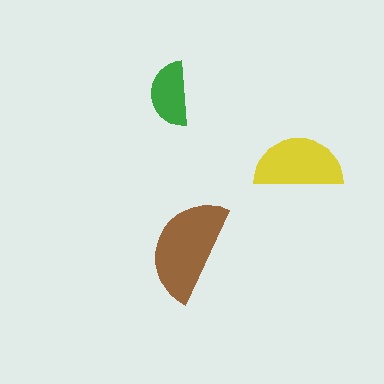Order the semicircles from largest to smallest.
the brown one, the yellow one, the green one.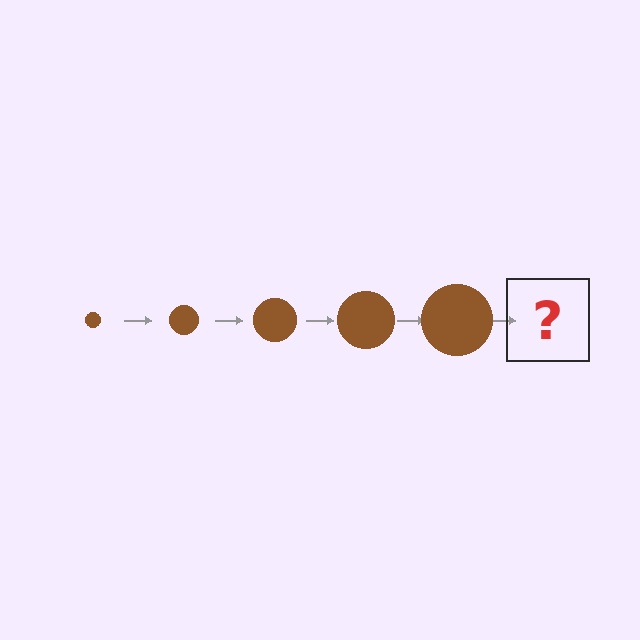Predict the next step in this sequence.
The next step is a brown circle, larger than the previous one.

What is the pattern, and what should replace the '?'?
The pattern is that the circle gets progressively larger each step. The '?' should be a brown circle, larger than the previous one.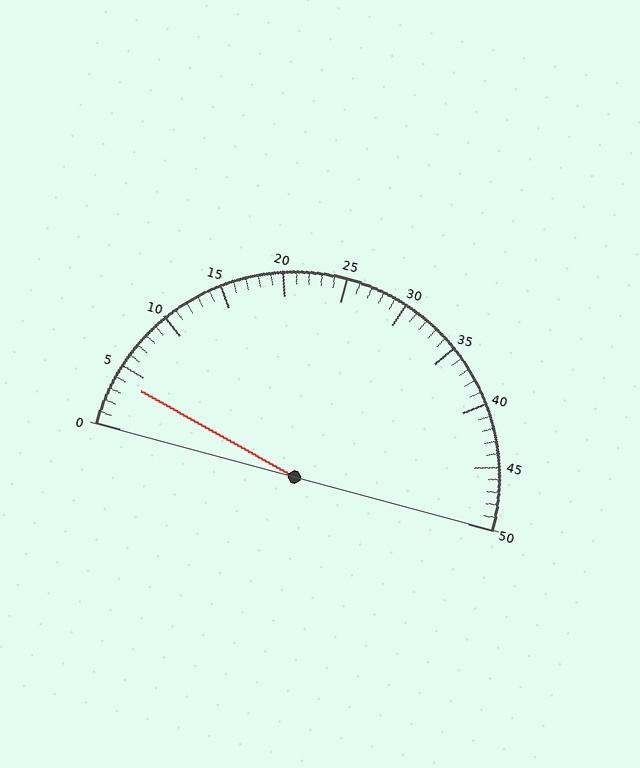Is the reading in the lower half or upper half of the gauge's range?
The reading is in the lower half of the range (0 to 50).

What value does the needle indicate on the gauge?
The needle indicates approximately 4.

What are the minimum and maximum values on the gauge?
The gauge ranges from 0 to 50.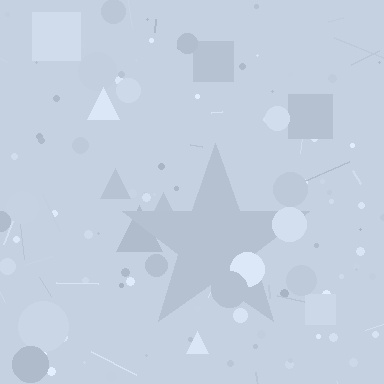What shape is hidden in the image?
A star is hidden in the image.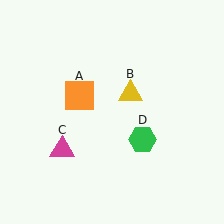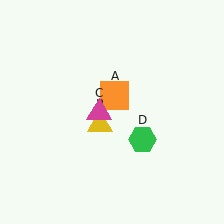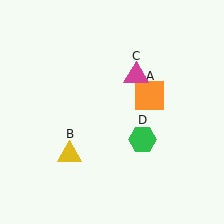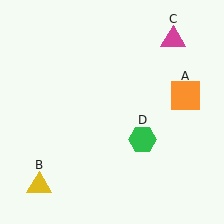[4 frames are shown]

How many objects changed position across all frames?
3 objects changed position: orange square (object A), yellow triangle (object B), magenta triangle (object C).